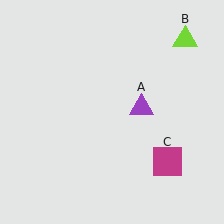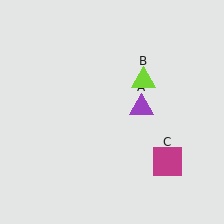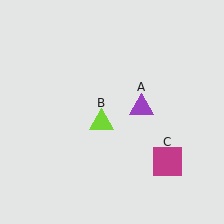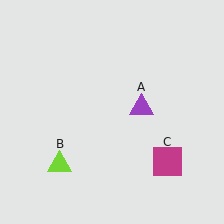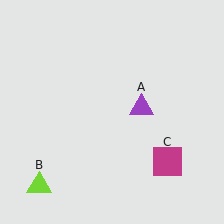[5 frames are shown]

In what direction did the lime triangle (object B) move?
The lime triangle (object B) moved down and to the left.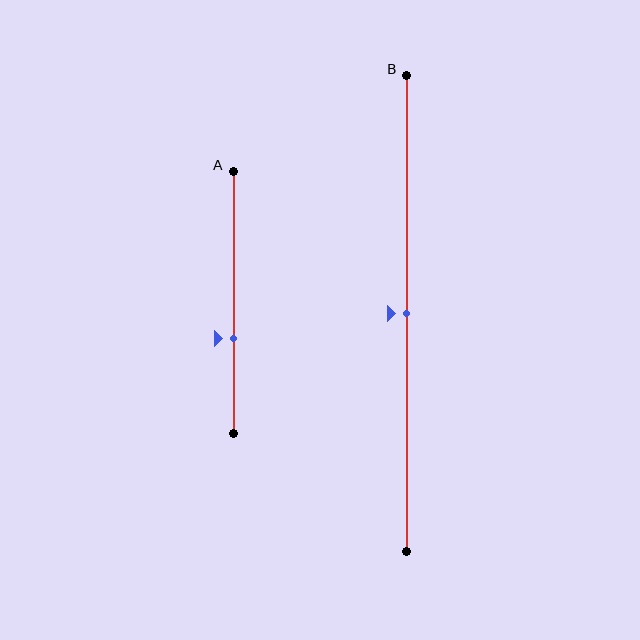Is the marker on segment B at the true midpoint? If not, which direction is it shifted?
Yes, the marker on segment B is at the true midpoint.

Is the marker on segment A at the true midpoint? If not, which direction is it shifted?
No, the marker on segment A is shifted downward by about 14% of the segment length.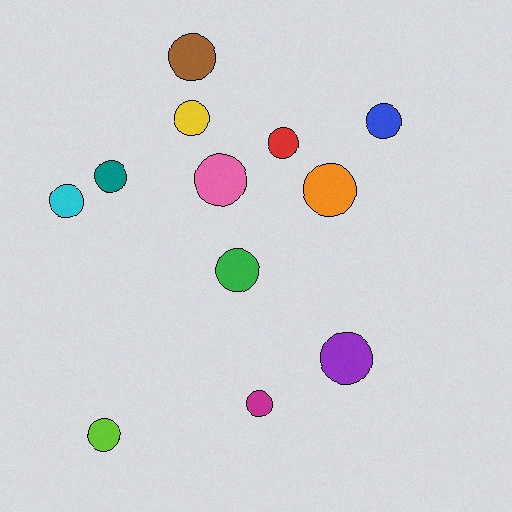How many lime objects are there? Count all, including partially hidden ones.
There is 1 lime object.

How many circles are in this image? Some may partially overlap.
There are 12 circles.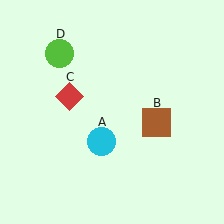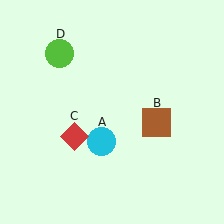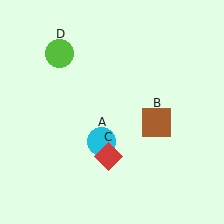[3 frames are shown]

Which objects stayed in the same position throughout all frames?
Cyan circle (object A) and brown square (object B) and lime circle (object D) remained stationary.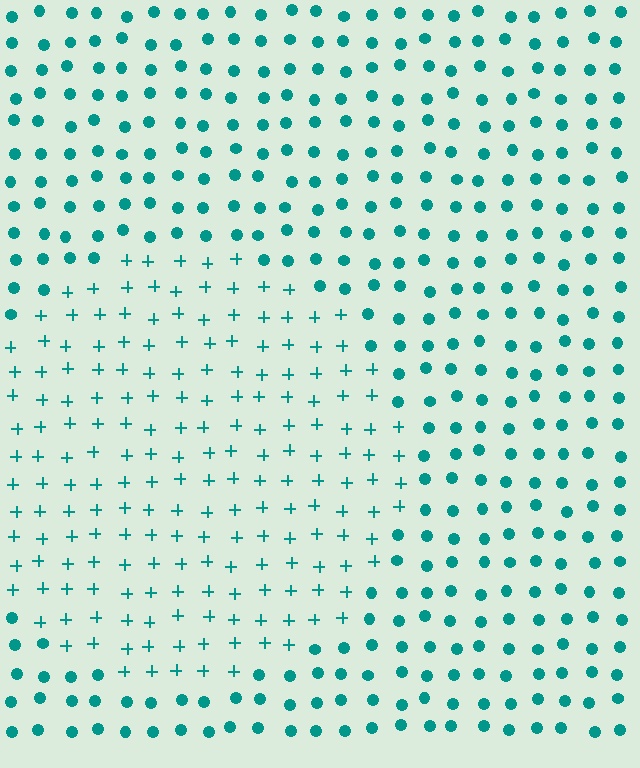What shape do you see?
I see a circle.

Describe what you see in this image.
The image is filled with small teal elements arranged in a uniform grid. A circle-shaped region contains plus signs, while the surrounding area contains circles. The boundary is defined purely by the change in element shape.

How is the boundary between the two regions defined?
The boundary is defined by a change in element shape: plus signs inside vs. circles outside. All elements share the same color and spacing.